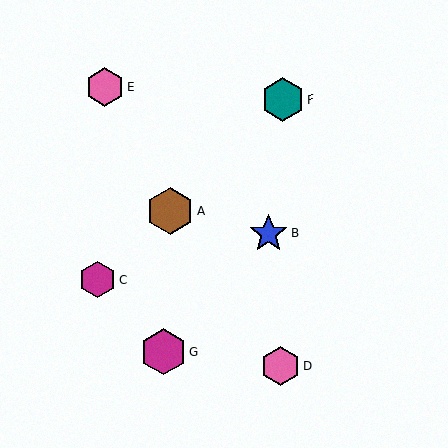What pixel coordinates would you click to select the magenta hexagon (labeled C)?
Click at (98, 279) to select the magenta hexagon C.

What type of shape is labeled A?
Shape A is a brown hexagon.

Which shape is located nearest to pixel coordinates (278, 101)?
The teal hexagon (labeled F) at (283, 99) is nearest to that location.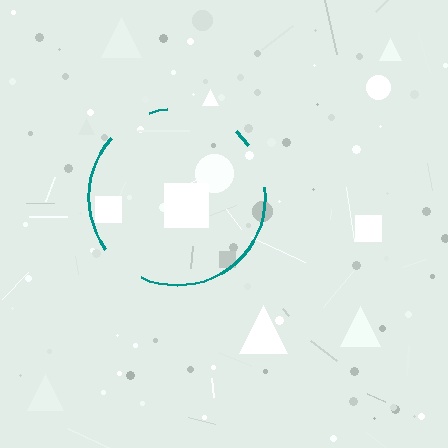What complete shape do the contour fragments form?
The contour fragments form a circle.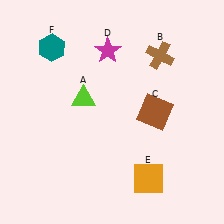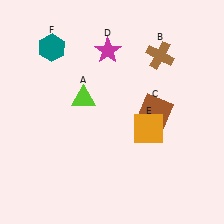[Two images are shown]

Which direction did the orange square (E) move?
The orange square (E) moved up.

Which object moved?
The orange square (E) moved up.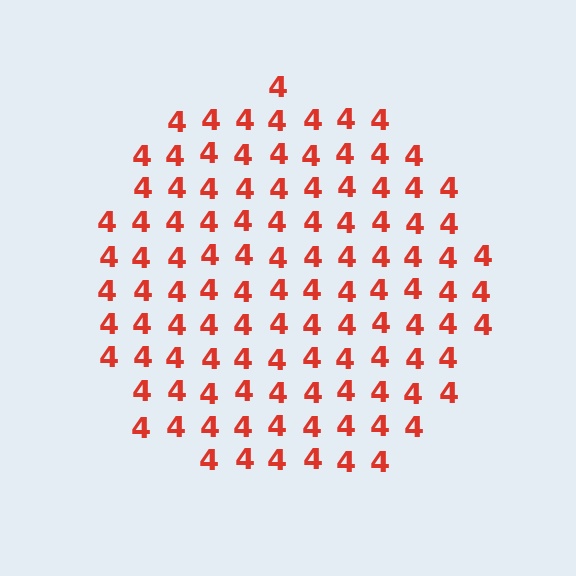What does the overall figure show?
The overall figure shows a circle.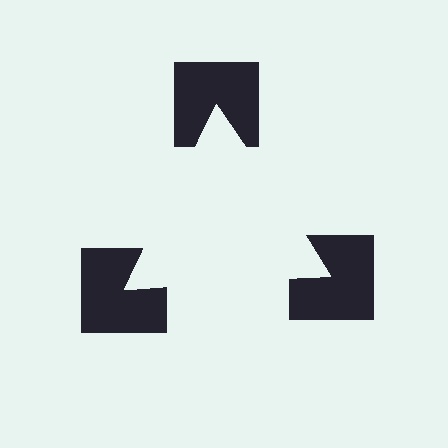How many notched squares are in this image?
There are 3 — one at each vertex of the illusory triangle.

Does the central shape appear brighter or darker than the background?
It typically appears slightly brighter than the background, even though no actual brightness change is drawn.